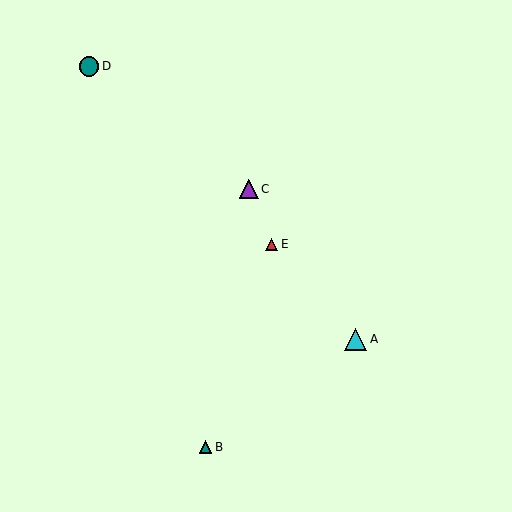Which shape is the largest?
The cyan triangle (labeled A) is the largest.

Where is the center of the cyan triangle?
The center of the cyan triangle is at (356, 339).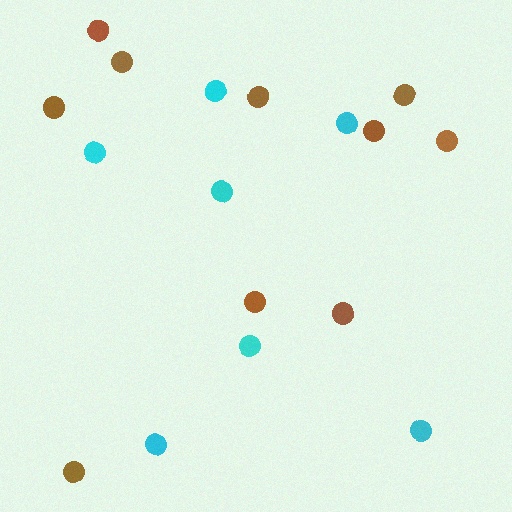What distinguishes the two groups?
There are 2 groups: one group of cyan circles (7) and one group of brown circles (10).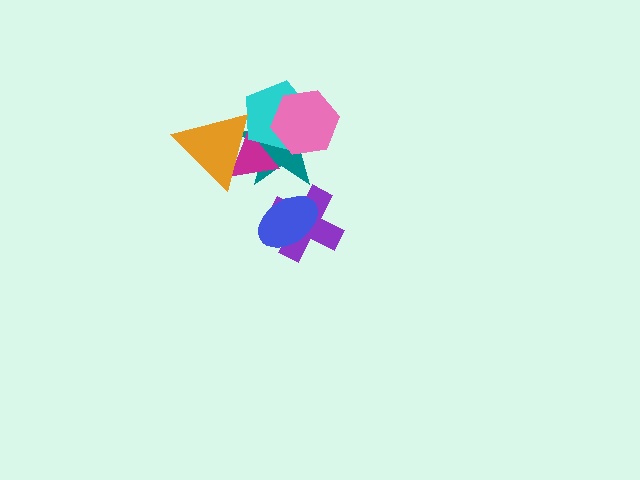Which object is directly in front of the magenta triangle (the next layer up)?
The cyan pentagon is directly in front of the magenta triangle.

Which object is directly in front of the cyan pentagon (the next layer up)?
The orange triangle is directly in front of the cyan pentagon.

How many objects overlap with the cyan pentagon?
4 objects overlap with the cyan pentagon.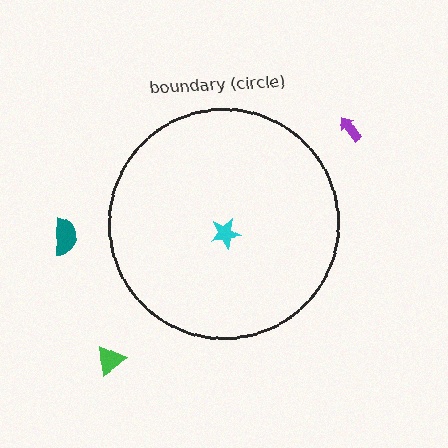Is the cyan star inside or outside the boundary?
Inside.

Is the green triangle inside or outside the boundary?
Outside.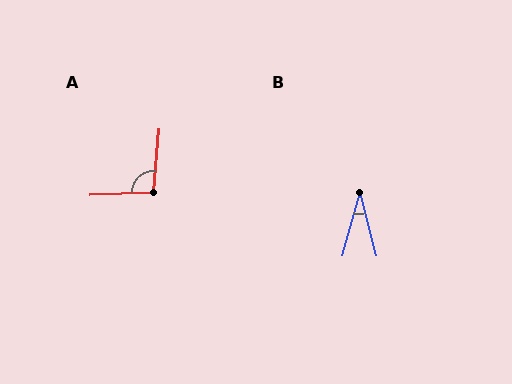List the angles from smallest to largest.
B (30°), A (97°).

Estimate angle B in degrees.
Approximately 30 degrees.